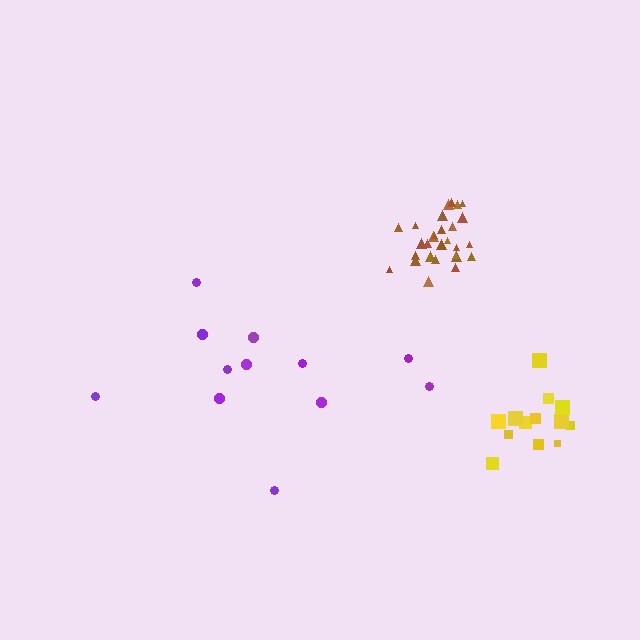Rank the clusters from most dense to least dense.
brown, yellow, purple.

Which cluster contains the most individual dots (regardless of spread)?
Brown (28).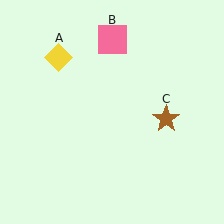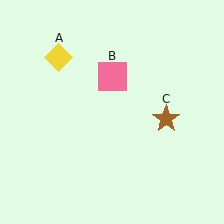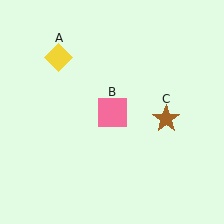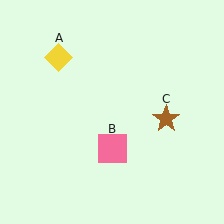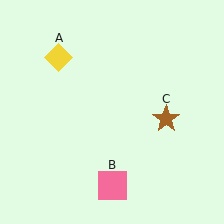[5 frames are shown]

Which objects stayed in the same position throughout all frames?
Yellow diamond (object A) and brown star (object C) remained stationary.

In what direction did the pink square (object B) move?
The pink square (object B) moved down.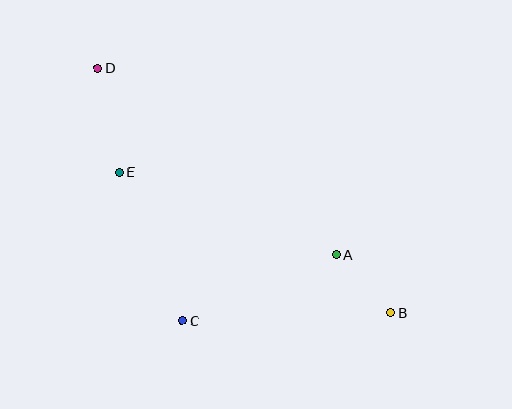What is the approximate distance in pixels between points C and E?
The distance between C and E is approximately 161 pixels.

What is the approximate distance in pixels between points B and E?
The distance between B and E is approximately 306 pixels.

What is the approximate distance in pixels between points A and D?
The distance between A and D is approximately 303 pixels.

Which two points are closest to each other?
Points A and B are closest to each other.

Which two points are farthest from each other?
Points B and D are farthest from each other.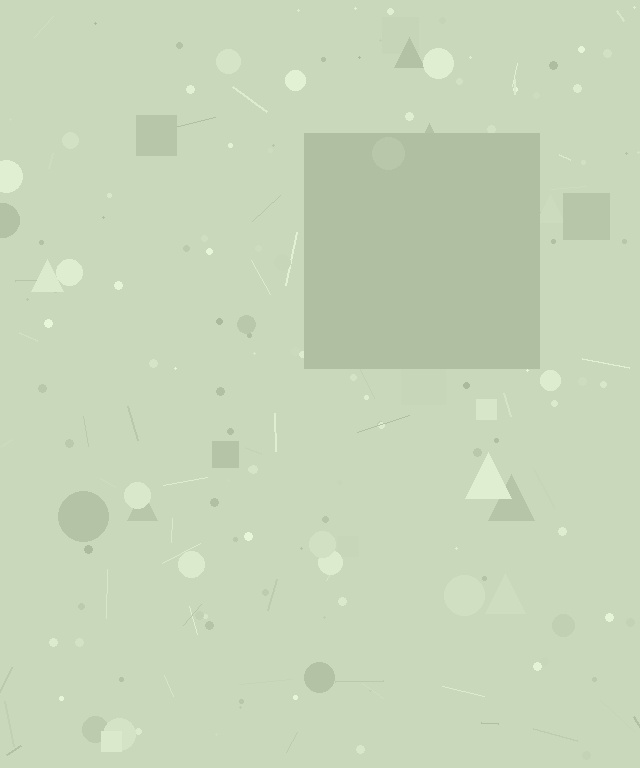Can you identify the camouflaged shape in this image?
The camouflaged shape is a square.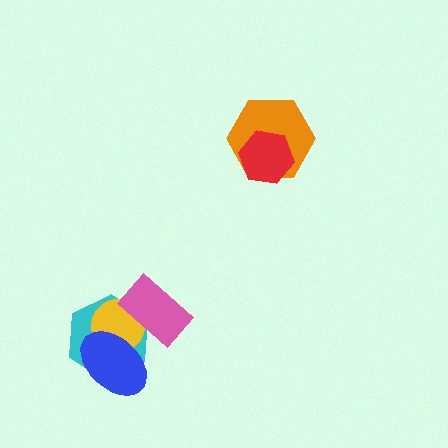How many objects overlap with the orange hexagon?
1 object overlaps with the orange hexagon.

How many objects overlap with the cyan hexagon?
3 objects overlap with the cyan hexagon.